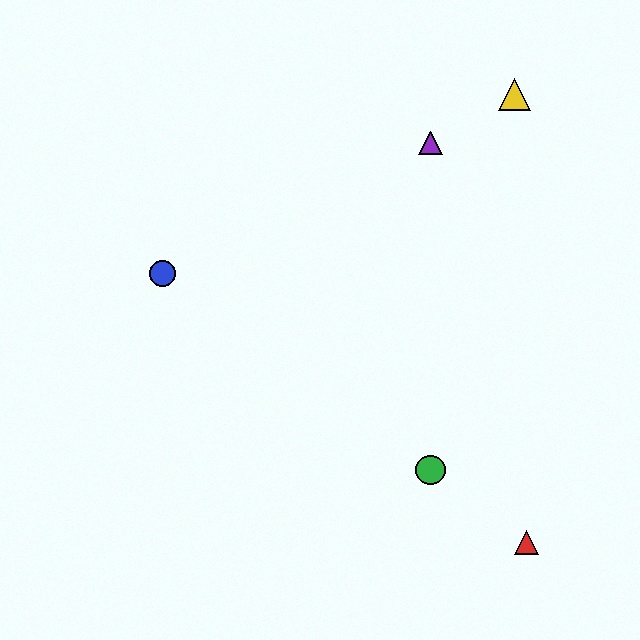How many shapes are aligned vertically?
2 shapes (the green circle, the purple triangle) are aligned vertically.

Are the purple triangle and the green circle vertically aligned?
Yes, both are at x≈431.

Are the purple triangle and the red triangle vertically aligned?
No, the purple triangle is at x≈431 and the red triangle is at x≈527.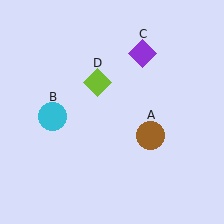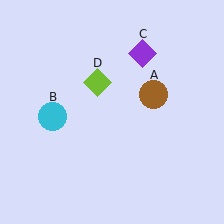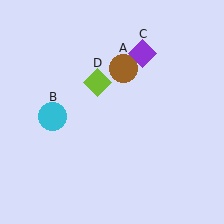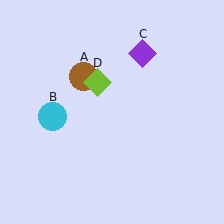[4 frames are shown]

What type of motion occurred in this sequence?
The brown circle (object A) rotated counterclockwise around the center of the scene.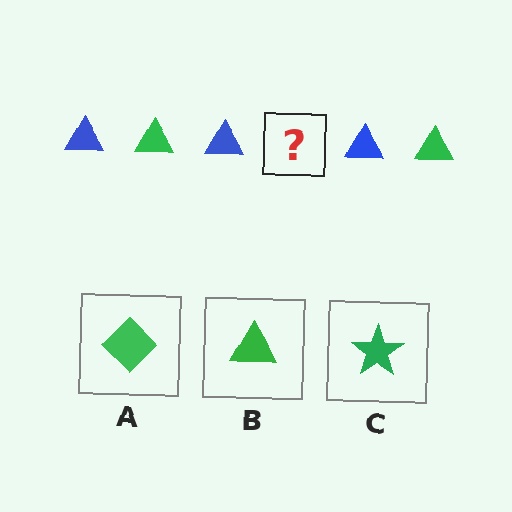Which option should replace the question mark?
Option B.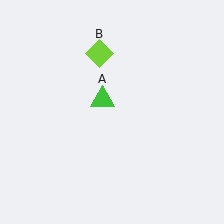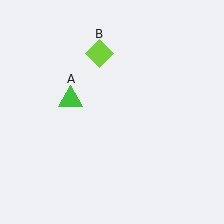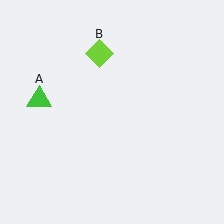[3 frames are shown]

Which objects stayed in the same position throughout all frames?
Lime diamond (object B) remained stationary.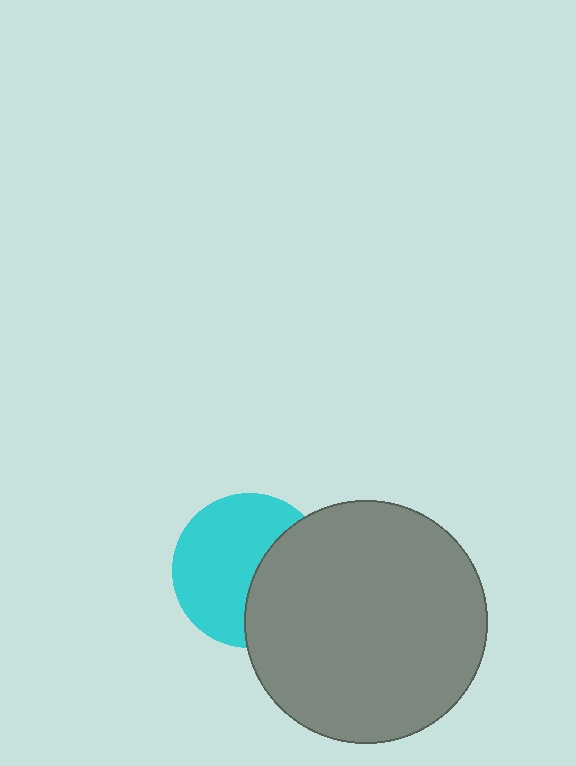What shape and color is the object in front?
The object in front is a gray circle.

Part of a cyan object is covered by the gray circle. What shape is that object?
It is a circle.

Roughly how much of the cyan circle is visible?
About half of it is visible (roughly 61%).